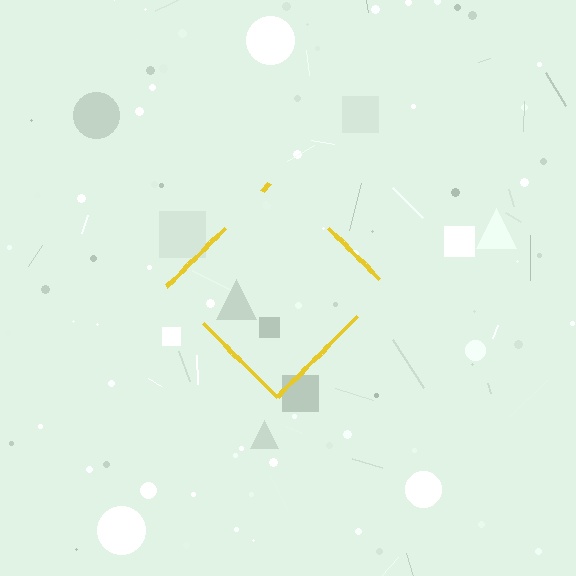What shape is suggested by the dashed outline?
The dashed outline suggests a diamond.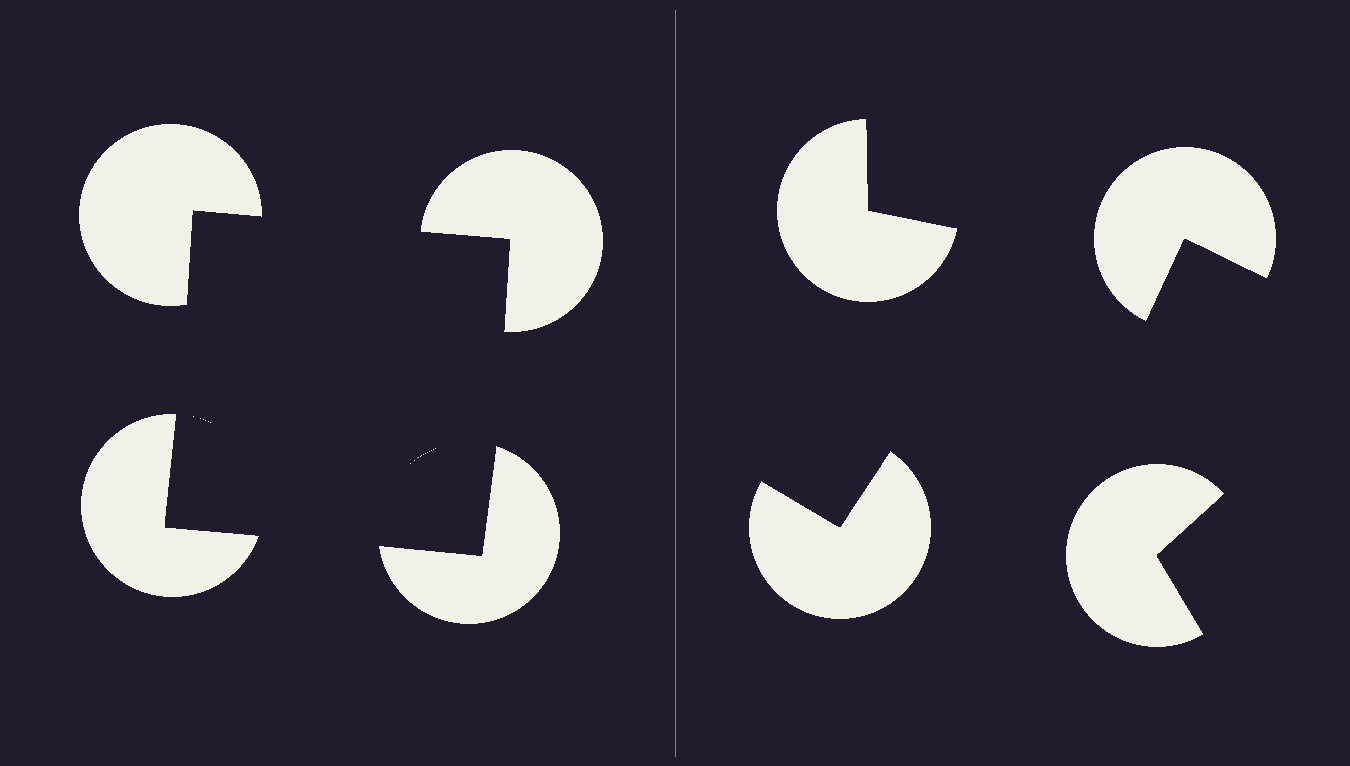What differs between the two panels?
The pac-man discs are positioned identically on both sides; only the wedge orientations differ. On the left they align to a square; on the right they are misaligned.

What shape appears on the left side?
An illusory square.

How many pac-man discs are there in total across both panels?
8 — 4 on each side.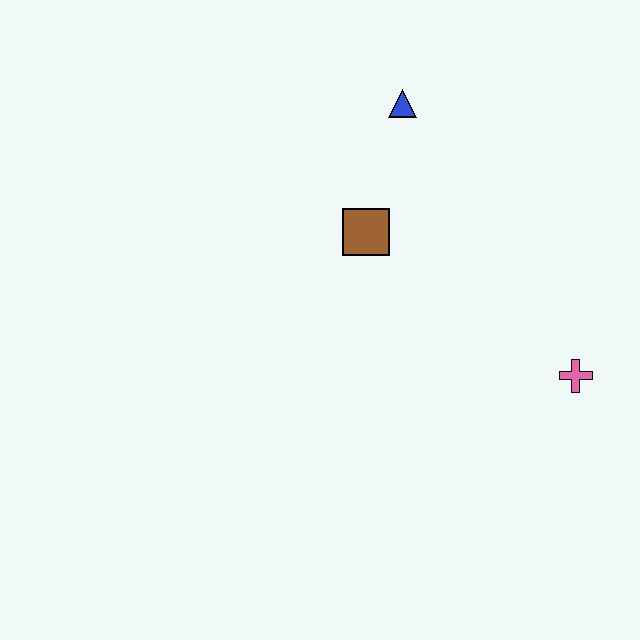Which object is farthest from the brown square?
The pink cross is farthest from the brown square.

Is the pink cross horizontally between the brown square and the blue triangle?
No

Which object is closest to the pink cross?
The brown square is closest to the pink cross.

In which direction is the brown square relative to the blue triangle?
The brown square is below the blue triangle.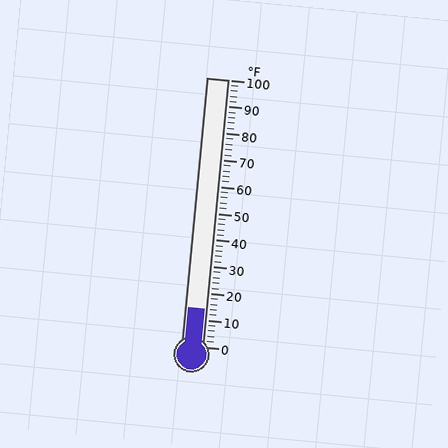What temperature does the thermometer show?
The thermometer shows approximately 14°F.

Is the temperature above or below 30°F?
The temperature is below 30°F.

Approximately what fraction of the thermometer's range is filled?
The thermometer is filled to approximately 15% of its range.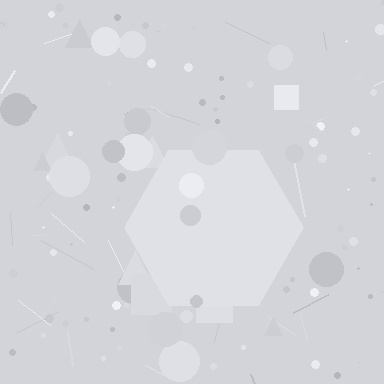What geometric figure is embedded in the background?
A hexagon is embedded in the background.